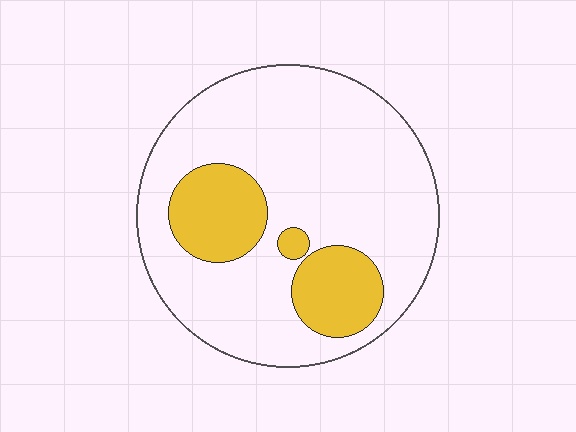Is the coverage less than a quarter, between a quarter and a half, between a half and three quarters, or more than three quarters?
Less than a quarter.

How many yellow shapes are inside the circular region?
3.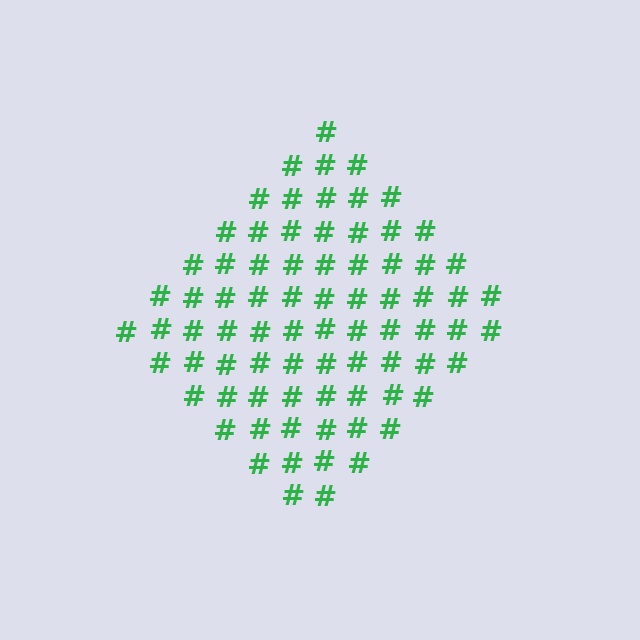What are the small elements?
The small elements are hash symbols.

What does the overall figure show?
The overall figure shows a diamond.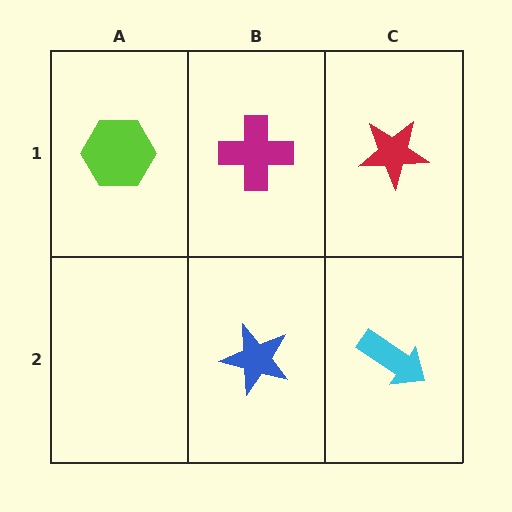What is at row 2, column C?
A cyan arrow.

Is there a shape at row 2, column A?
No, that cell is empty.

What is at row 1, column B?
A magenta cross.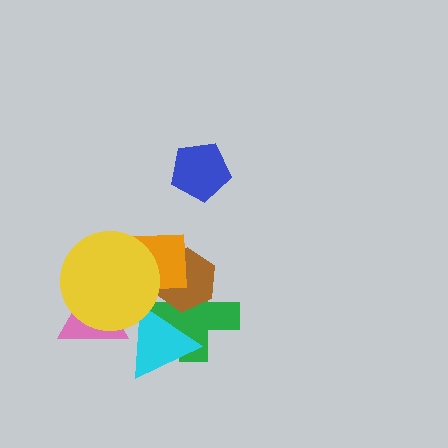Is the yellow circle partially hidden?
No, no other shape covers it.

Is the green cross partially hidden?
Yes, it is partially covered by another shape.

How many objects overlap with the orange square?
3 objects overlap with the orange square.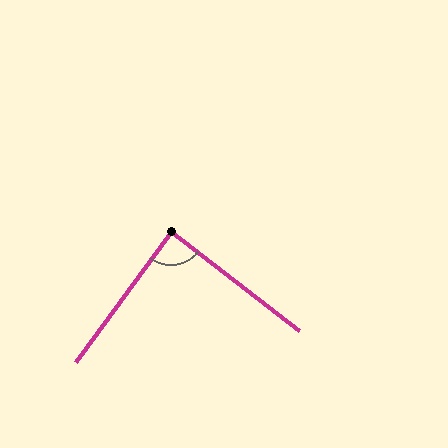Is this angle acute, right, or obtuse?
It is approximately a right angle.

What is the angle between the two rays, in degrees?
Approximately 88 degrees.